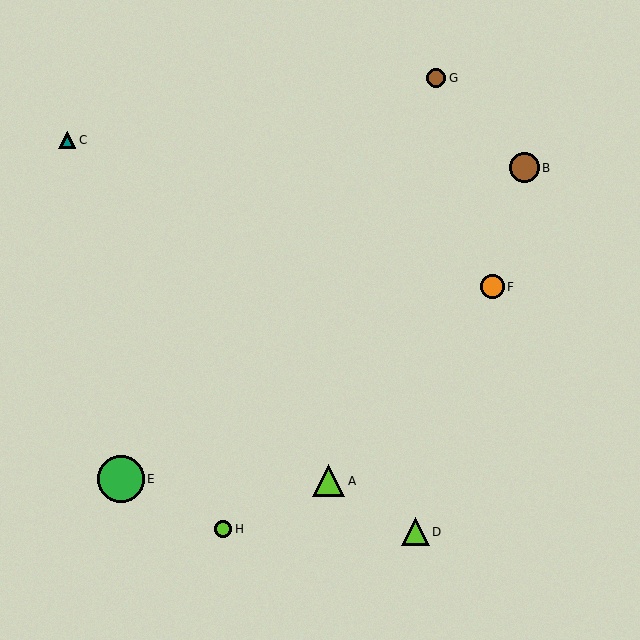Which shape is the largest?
The green circle (labeled E) is the largest.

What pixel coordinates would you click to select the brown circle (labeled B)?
Click at (524, 168) to select the brown circle B.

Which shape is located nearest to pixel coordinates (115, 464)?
The green circle (labeled E) at (121, 479) is nearest to that location.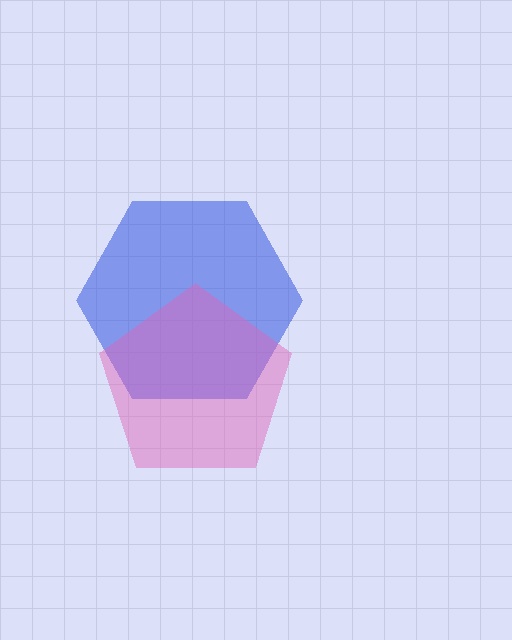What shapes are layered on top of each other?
The layered shapes are: a blue hexagon, a pink pentagon.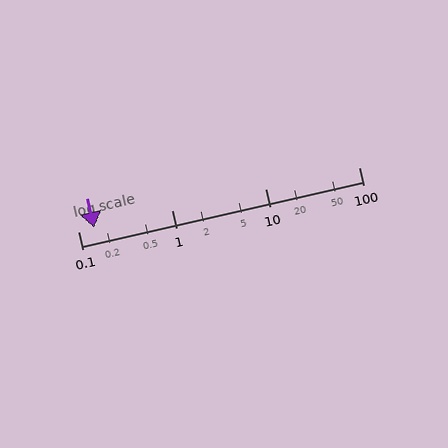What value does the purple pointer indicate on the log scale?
The pointer indicates approximately 0.15.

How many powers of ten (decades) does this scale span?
The scale spans 3 decades, from 0.1 to 100.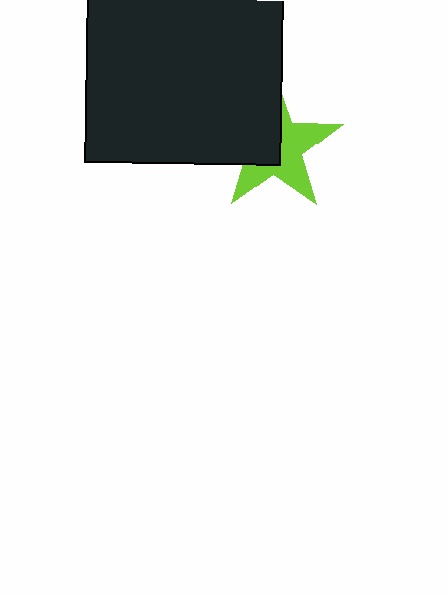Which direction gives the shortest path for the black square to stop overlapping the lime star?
Moving left gives the shortest separation.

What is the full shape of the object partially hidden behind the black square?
The partially hidden object is a lime star.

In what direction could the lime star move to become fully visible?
The lime star could move right. That would shift it out from behind the black square entirely.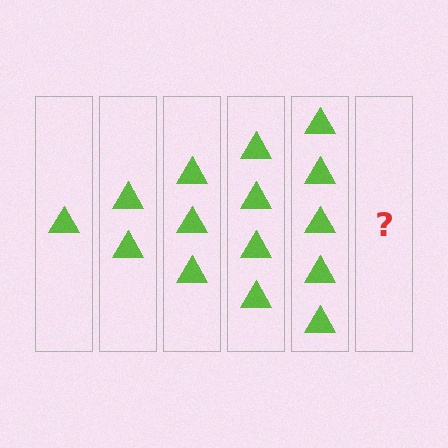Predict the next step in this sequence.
The next step is 6 triangles.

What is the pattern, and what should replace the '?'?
The pattern is that each step adds one more triangle. The '?' should be 6 triangles.